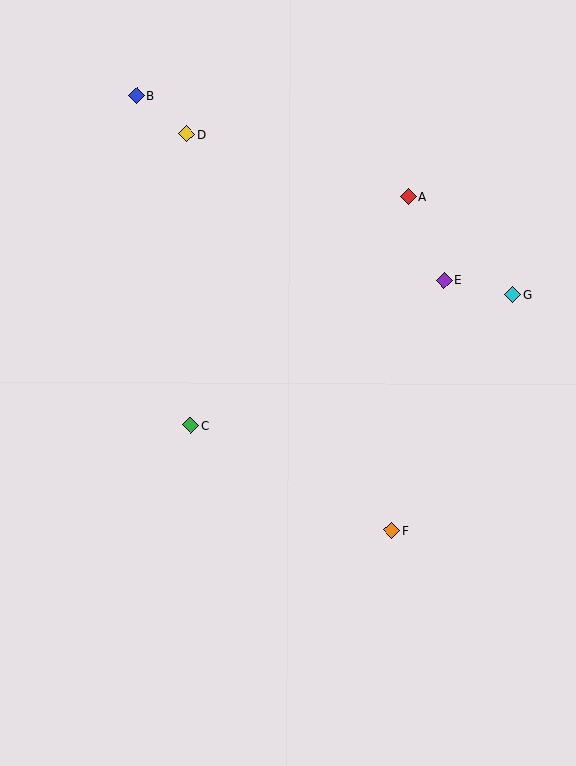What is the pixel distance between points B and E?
The distance between B and E is 358 pixels.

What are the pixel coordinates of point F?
Point F is at (392, 530).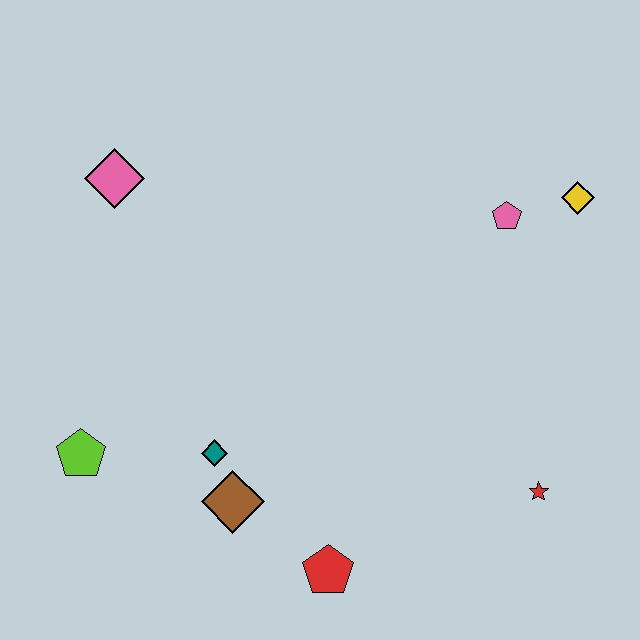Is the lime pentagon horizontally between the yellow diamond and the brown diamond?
No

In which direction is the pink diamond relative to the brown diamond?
The pink diamond is above the brown diamond.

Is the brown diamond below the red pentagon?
No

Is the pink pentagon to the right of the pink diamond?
Yes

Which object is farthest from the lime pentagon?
The yellow diamond is farthest from the lime pentagon.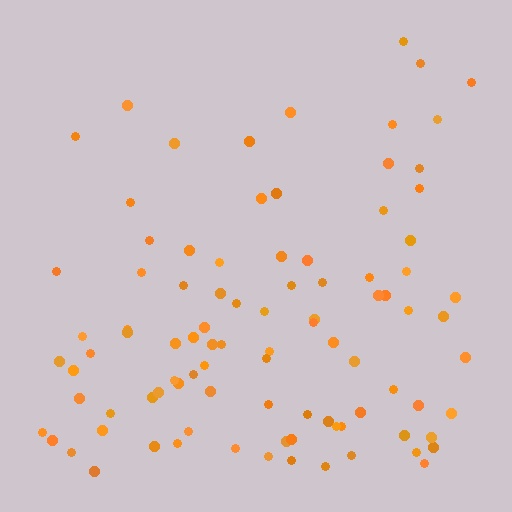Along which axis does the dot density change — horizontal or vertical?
Vertical.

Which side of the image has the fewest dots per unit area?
The top.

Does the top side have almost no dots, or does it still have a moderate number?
Still a moderate number, just noticeably fewer than the bottom.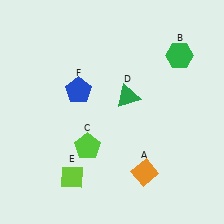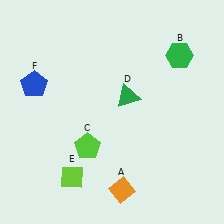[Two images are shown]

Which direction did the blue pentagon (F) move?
The blue pentagon (F) moved left.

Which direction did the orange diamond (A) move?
The orange diamond (A) moved left.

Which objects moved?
The objects that moved are: the orange diamond (A), the blue pentagon (F).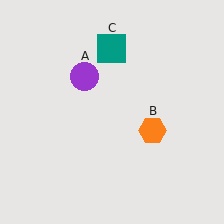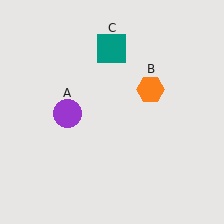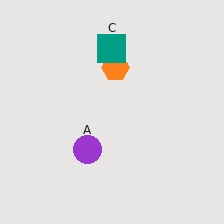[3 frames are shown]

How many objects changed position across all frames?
2 objects changed position: purple circle (object A), orange hexagon (object B).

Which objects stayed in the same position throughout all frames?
Teal square (object C) remained stationary.